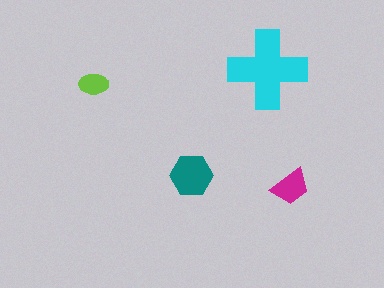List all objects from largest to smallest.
The cyan cross, the teal hexagon, the magenta trapezoid, the lime ellipse.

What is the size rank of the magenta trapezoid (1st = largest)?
3rd.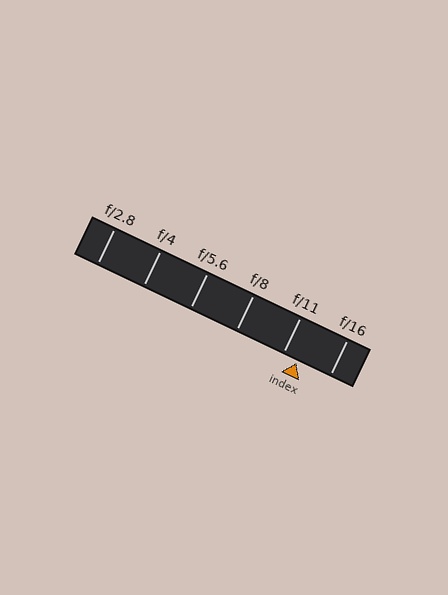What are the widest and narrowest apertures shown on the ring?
The widest aperture shown is f/2.8 and the narrowest is f/16.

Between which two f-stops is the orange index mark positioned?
The index mark is between f/11 and f/16.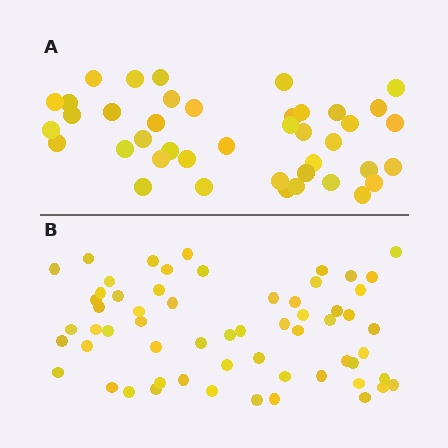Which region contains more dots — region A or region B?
Region B (the bottom region) has more dots.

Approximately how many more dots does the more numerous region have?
Region B has approximately 20 more dots than region A.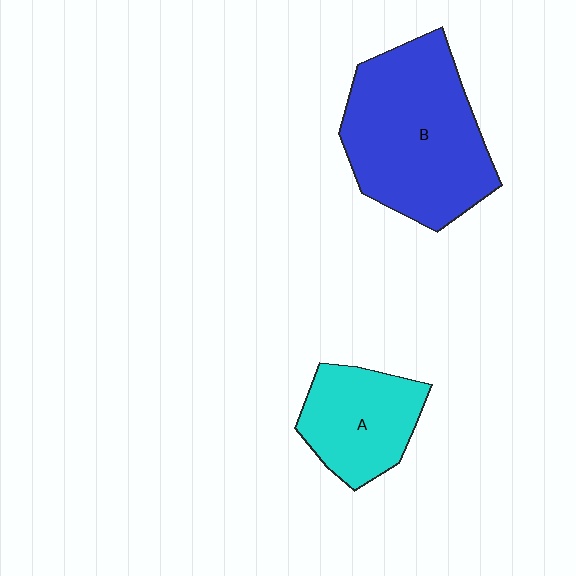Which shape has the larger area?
Shape B (blue).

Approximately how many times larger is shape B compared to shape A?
Approximately 1.9 times.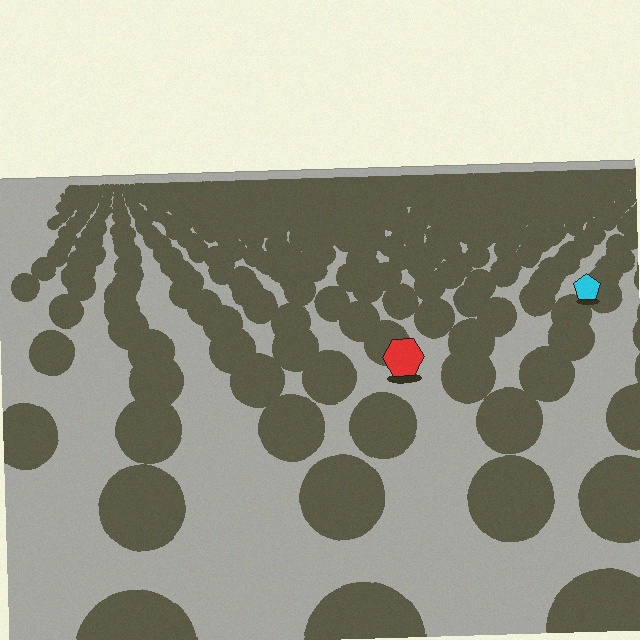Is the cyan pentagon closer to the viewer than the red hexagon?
No. The red hexagon is closer — you can tell from the texture gradient: the ground texture is coarser near it.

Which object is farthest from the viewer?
The cyan pentagon is farthest from the viewer. It appears smaller and the ground texture around it is denser.